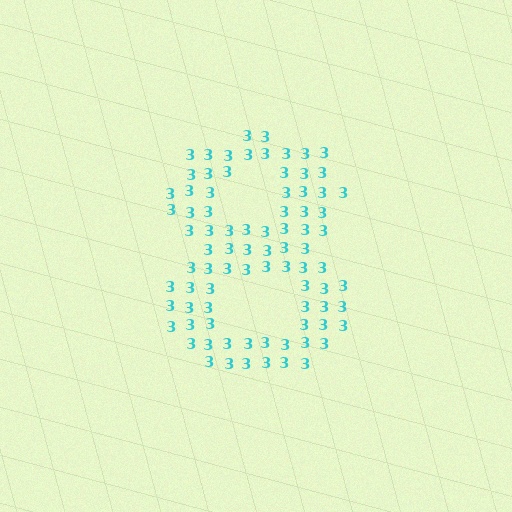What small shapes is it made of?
It is made of small digit 3's.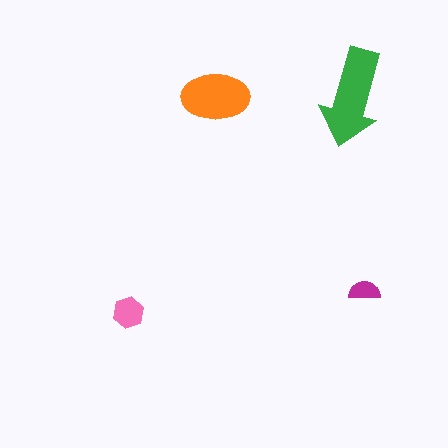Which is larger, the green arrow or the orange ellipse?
The green arrow.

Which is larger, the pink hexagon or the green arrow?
The green arrow.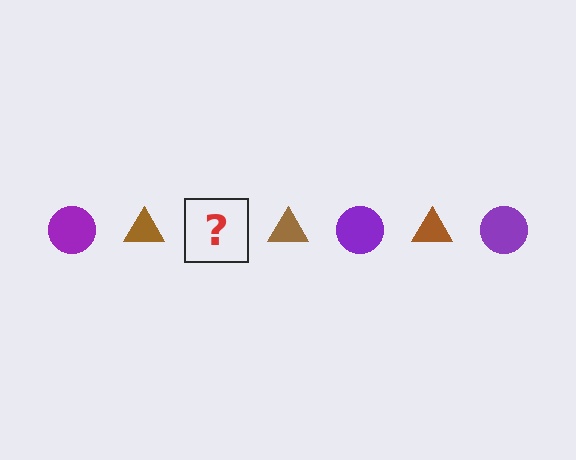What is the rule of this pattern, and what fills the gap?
The rule is that the pattern alternates between purple circle and brown triangle. The gap should be filled with a purple circle.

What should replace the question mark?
The question mark should be replaced with a purple circle.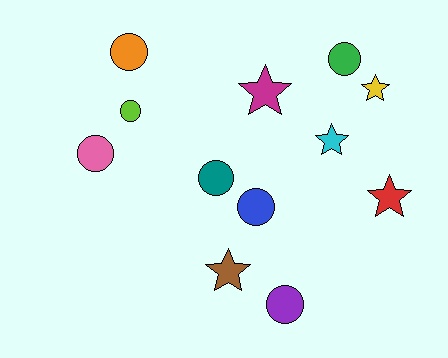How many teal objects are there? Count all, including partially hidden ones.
There is 1 teal object.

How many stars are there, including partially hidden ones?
There are 5 stars.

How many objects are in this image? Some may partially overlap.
There are 12 objects.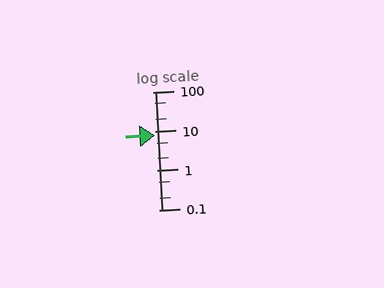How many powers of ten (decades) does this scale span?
The scale spans 3 decades, from 0.1 to 100.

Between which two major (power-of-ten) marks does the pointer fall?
The pointer is between 1 and 10.